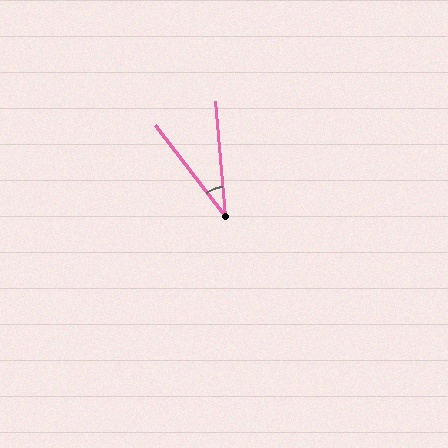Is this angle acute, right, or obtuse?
It is acute.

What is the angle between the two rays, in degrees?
Approximately 32 degrees.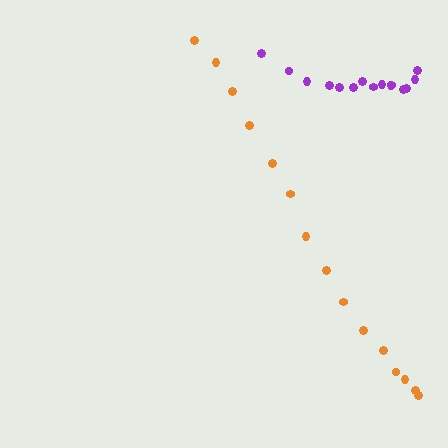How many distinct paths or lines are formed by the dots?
There are 2 distinct paths.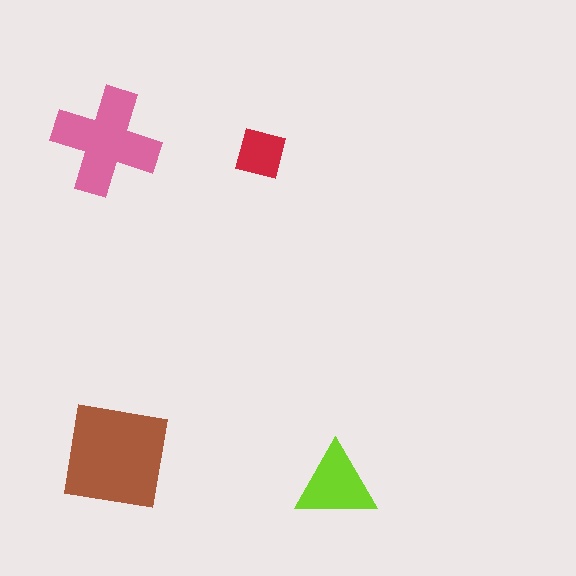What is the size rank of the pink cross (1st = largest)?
2nd.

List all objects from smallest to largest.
The red square, the lime triangle, the pink cross, the brown square.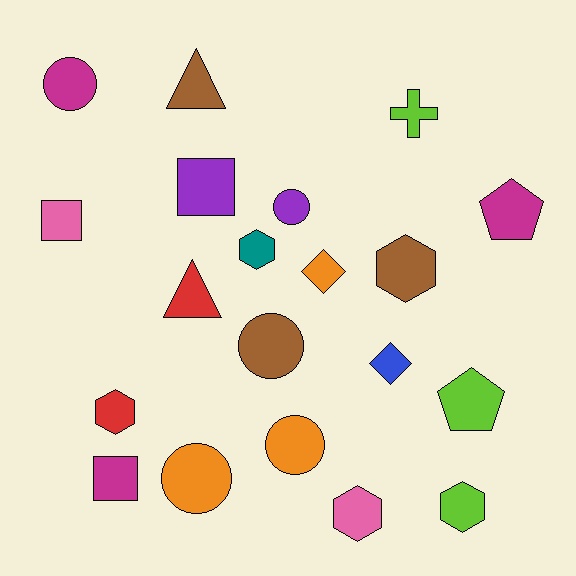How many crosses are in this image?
There is 1 cross.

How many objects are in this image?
There are 20 objects.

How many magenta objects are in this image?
There are 3 magenta objects.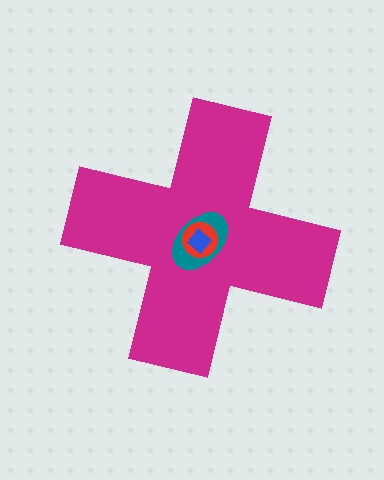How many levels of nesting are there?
4.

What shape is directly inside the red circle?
The blue diamond.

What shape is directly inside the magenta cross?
The teal ellipse.